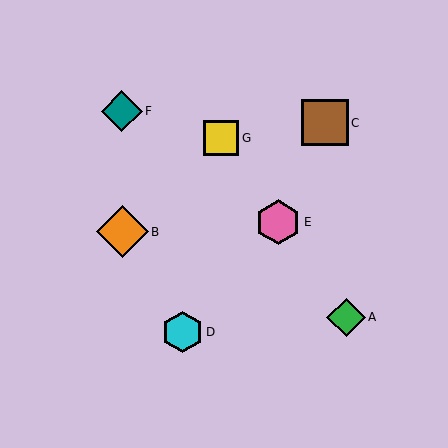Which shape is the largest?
The orange diamond (labeled B) is the largest.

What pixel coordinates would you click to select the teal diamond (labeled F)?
Click at (122, 111) to select the teal diamond F.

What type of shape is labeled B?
Shape B is an orange diamond.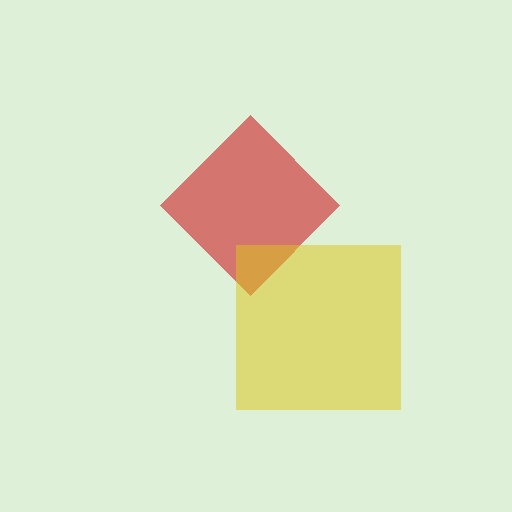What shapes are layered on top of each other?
The layered shapes are: a red diamond, a yellow square.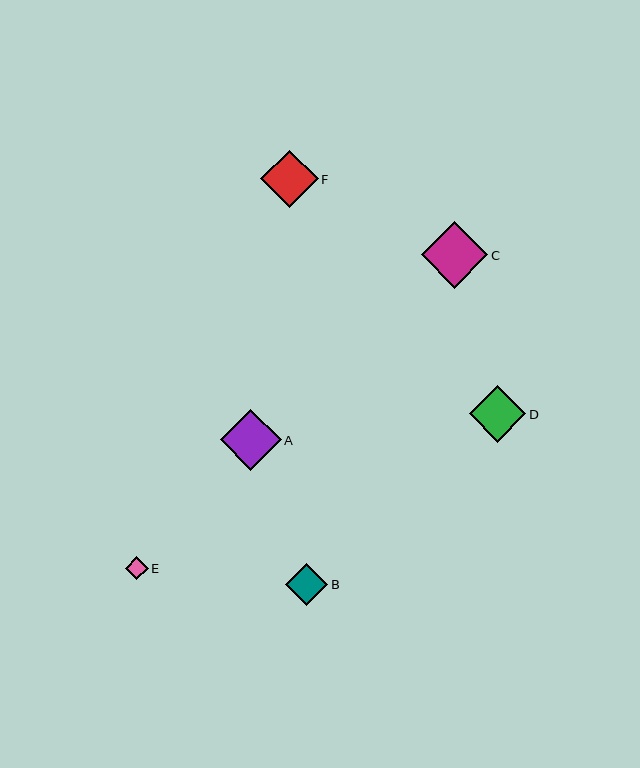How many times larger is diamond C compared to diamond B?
Diamond C is approximately 1.6 times the size of diamond B.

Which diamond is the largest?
Diamond C is the largest with a size of approximately 67 pixels.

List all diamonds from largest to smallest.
From largest to smallest: C, A, F, D, B, E.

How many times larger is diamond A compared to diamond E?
Diamond A is approximately 2.7 times the size of diamond E.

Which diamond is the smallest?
Diamond E is the smallest with a size of approximately 23 pixels.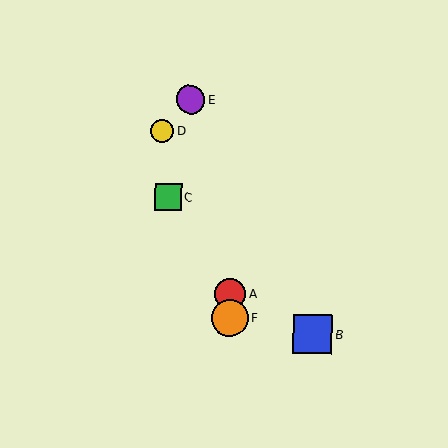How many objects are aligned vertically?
2 objects (A, F) are aligned vertically.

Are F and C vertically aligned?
No, F is at x≈230 and C is at x≈168.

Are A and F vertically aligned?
Yes, both are at x≈230.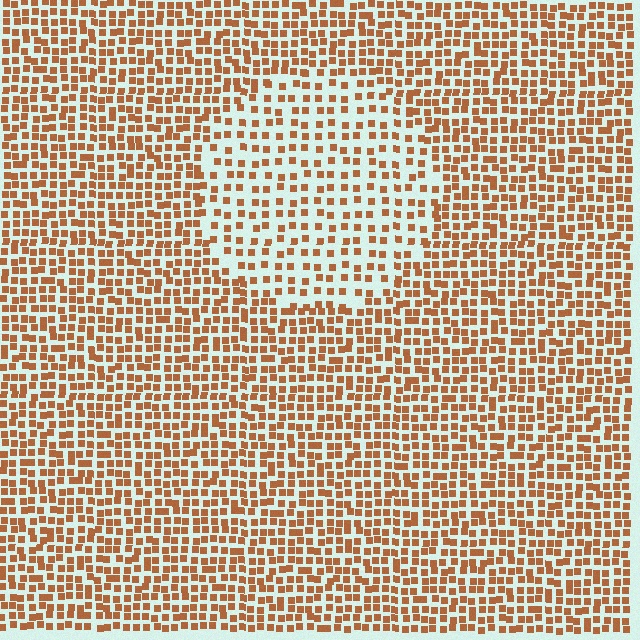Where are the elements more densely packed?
The elements are more densely packed outside the circle boundary.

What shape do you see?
I see a circle.